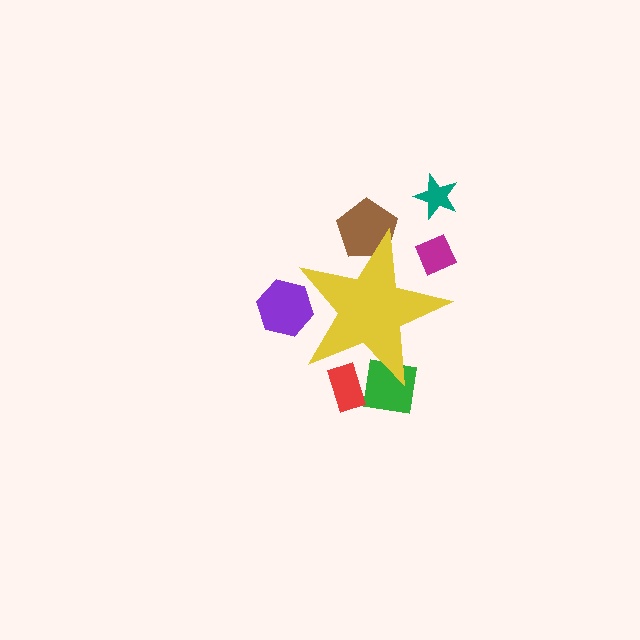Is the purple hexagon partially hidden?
Yes, the purple hexagon is partially hidden behind the yellow star.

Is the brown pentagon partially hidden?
Yes, the brown pentagon is partially hidden behind the yellow star.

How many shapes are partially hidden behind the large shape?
5 shapes are partially hidden.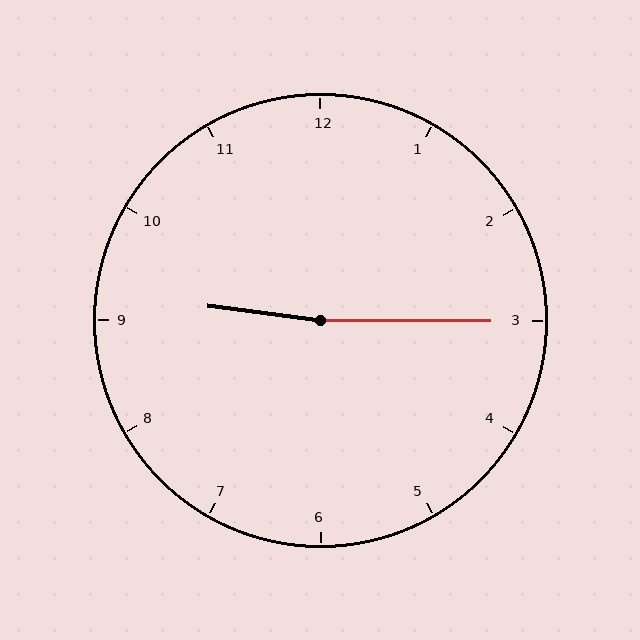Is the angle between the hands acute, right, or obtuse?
It is obtuse.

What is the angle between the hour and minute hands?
Approximately 172 degrees.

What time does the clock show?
9:15.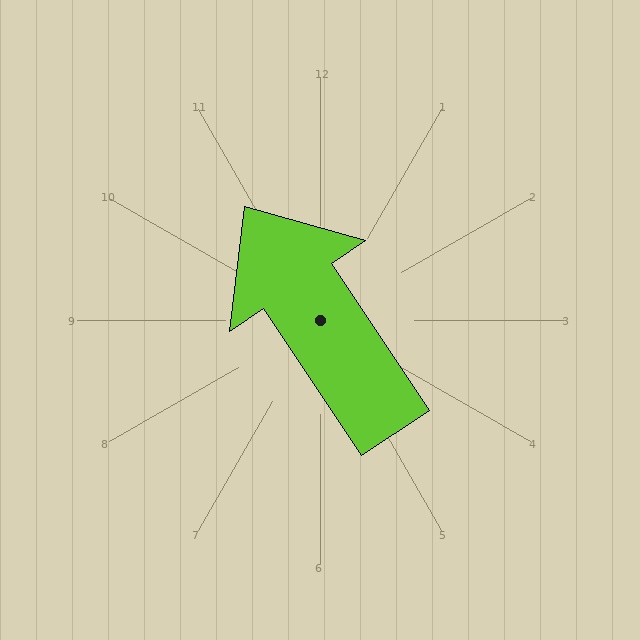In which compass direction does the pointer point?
Northwest.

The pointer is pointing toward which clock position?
Roughly 11 o'clock.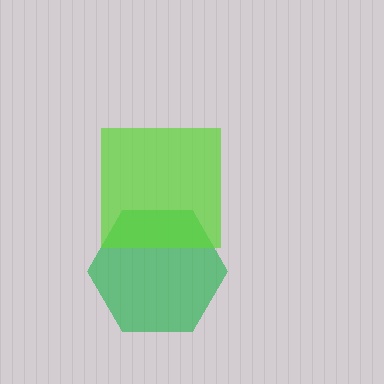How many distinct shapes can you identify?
There are 2 distinct shapes: a green hexagon, a lime square.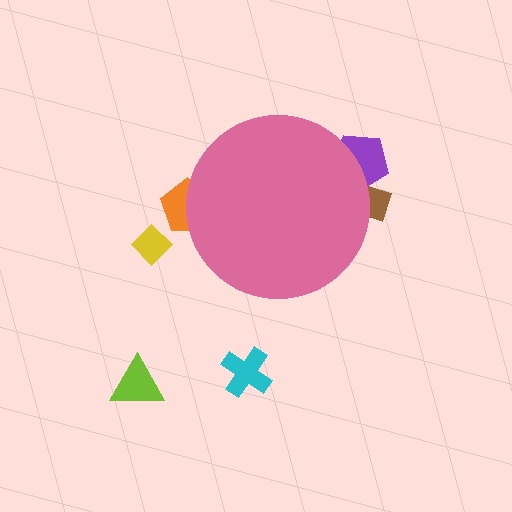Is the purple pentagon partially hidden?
Yes, the purple pentagon is partially hidden behind the pink circle.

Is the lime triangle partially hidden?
No, the lime triangle is fully visible.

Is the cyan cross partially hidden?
No, the cyan cross is fully visible.